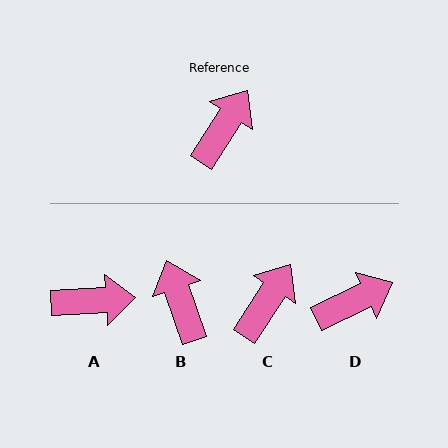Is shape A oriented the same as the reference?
No, it is off by about 53 degrees.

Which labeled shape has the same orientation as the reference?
C.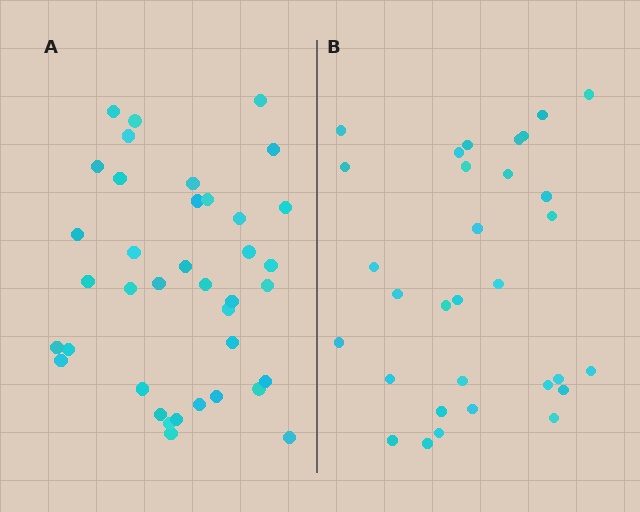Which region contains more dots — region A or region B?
Region A (the left region) has more dots.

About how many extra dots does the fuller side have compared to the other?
Region A has roughly 8 or so more dots than region B.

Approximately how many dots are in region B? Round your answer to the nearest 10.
About 30 dots. (The exact count is 31, which rounds to 30.)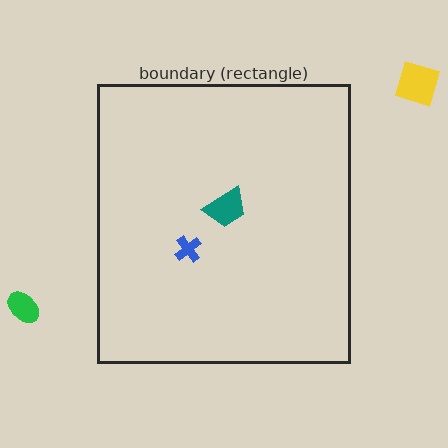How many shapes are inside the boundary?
2 inside, 2 outside.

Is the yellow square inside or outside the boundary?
Outside.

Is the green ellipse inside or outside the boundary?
Outside.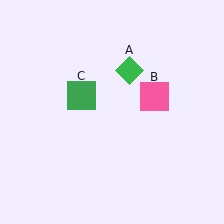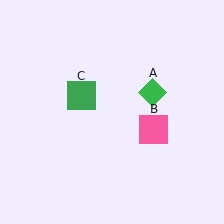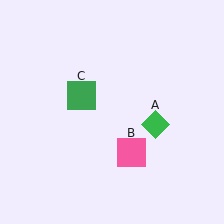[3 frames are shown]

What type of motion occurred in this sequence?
The green diamond (object A), pink square (object B) rotated clockwise around the center of the scene.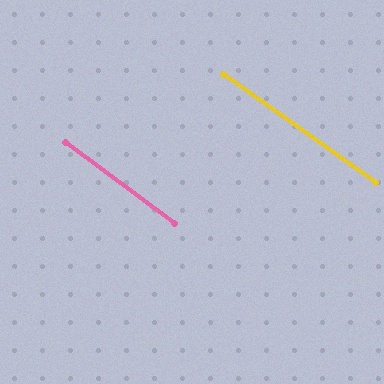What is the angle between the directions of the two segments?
Approximately 1 degree.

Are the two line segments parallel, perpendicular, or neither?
Parallel — their directions differ by only 1.1°.